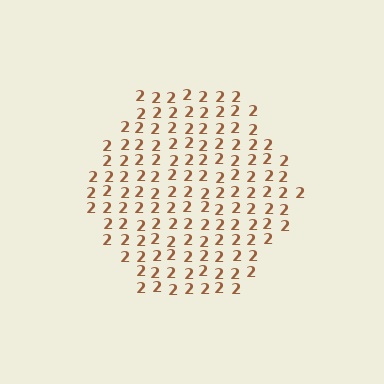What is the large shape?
The large shape is a hexagon.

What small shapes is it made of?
It is made of small digit 2's.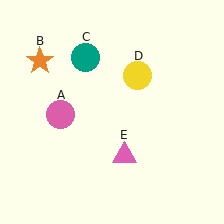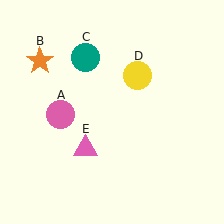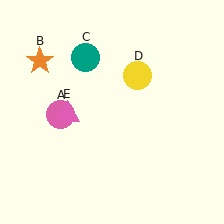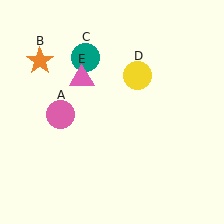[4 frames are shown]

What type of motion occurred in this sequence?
The pink triangle (object E) rotated clockwise around the center of the scene.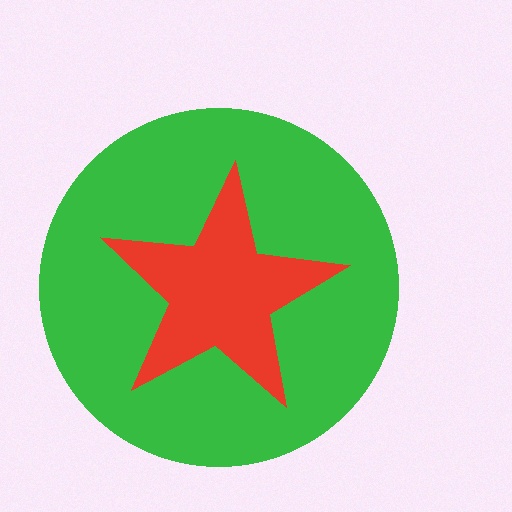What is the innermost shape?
The red star.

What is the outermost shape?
The green circle.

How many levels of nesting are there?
2.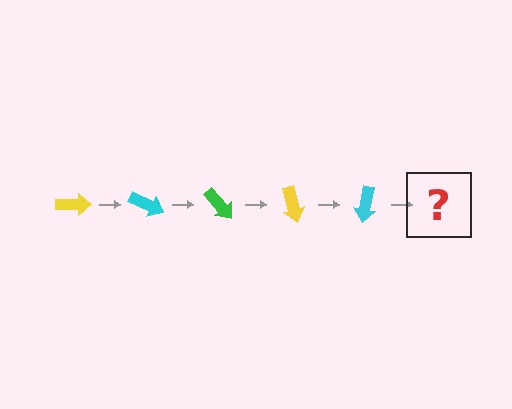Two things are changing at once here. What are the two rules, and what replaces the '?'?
The two rules are that it rotates 25 degrees each step and the color cycles through yellow, cyan, and green. The '?' should be a green arrow, rotated 125 degrees from the start.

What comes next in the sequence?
The next element should be a green arrow, rotated 125 degrees from the start.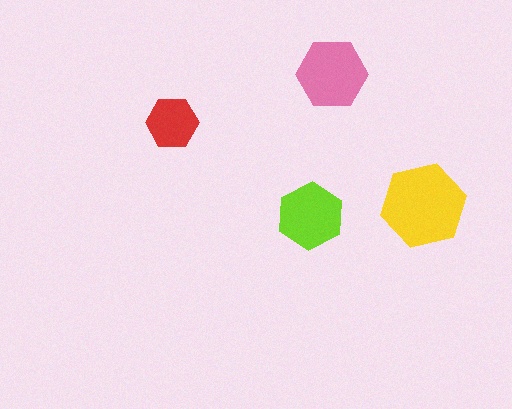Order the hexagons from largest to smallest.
the yellow one, the pink one, the lime one, the red one.